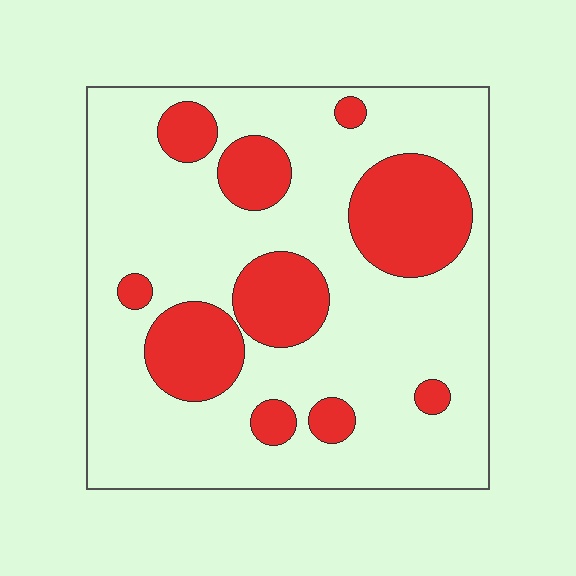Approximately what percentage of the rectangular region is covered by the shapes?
Approximately 25%.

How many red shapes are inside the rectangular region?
10.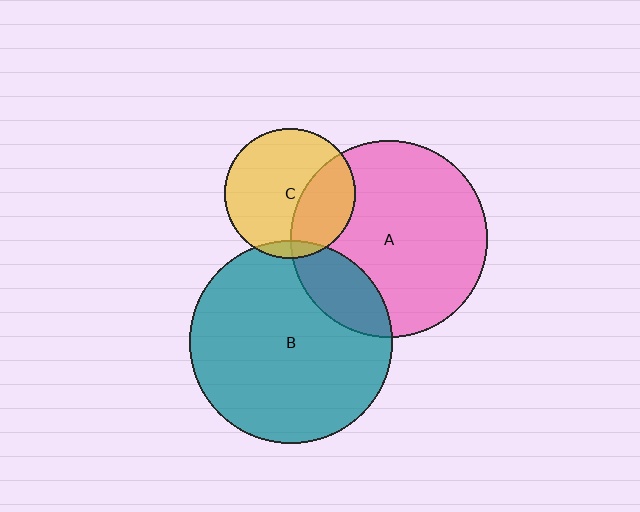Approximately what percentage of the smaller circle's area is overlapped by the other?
Approximately 20%.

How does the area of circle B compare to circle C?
Approximately 2.4 times.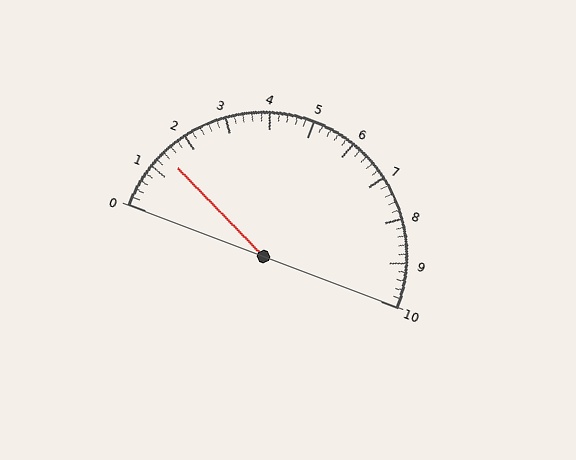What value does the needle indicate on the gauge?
The needle indicates approximately 1.4.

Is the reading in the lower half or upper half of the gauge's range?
The reading is in the lower half of the range (0 to 10).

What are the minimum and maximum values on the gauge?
The gauge ranges from 0 to 10.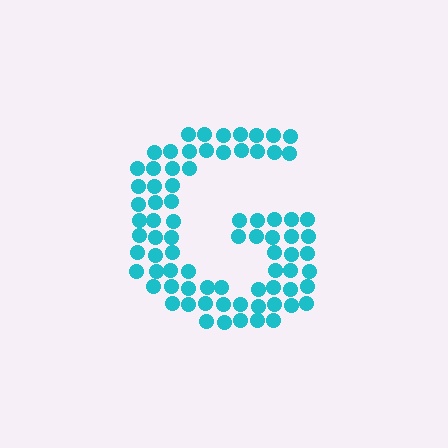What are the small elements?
The small elements are circles.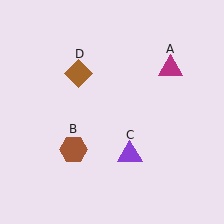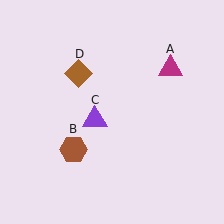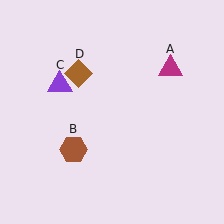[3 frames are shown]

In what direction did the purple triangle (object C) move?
The purple triangle (object C) moved up and to the left.